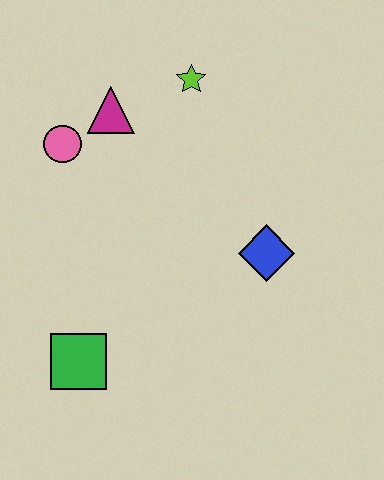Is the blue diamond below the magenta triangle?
Yes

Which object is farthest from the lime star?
The green square is farthest from the lime star.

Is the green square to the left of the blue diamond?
Yes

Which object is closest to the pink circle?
The magenta triangle is closest to the pink circle.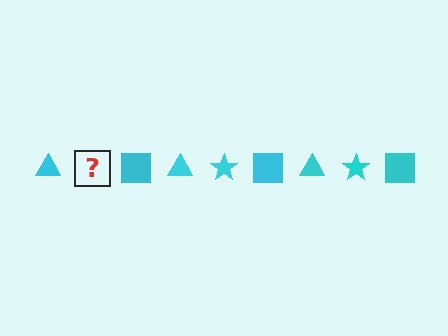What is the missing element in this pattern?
The missing element is a cyan star.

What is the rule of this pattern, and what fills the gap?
The rule is that the pattern cycles through triangle, star, square shapes in cyan. The gap should be filled with a cyan star.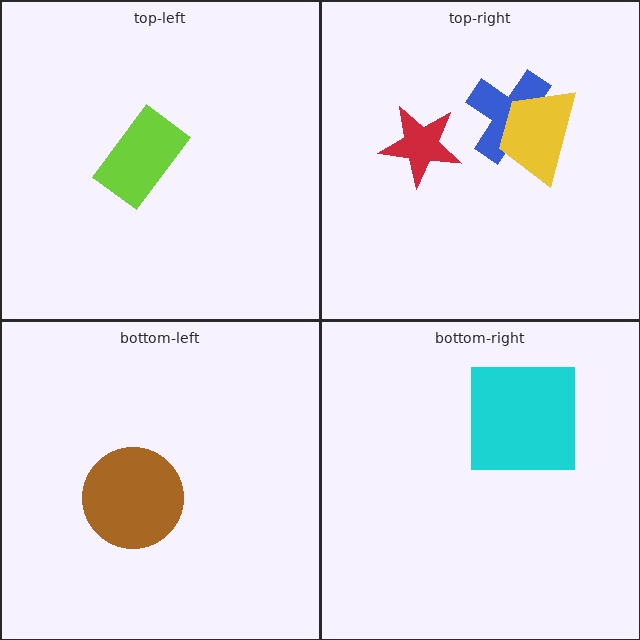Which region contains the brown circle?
The bottom-left region.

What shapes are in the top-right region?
The blue cross, the yellow trapezoid, the red star.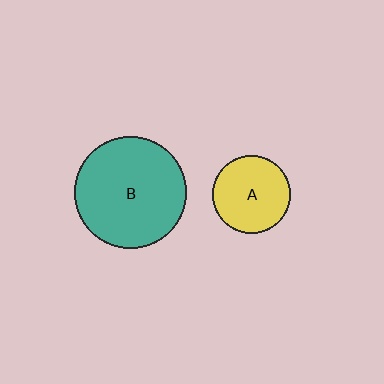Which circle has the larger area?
Circle B (teal).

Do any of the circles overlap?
No, none of the circles overlap.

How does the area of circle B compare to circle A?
Approximately 2.1 times.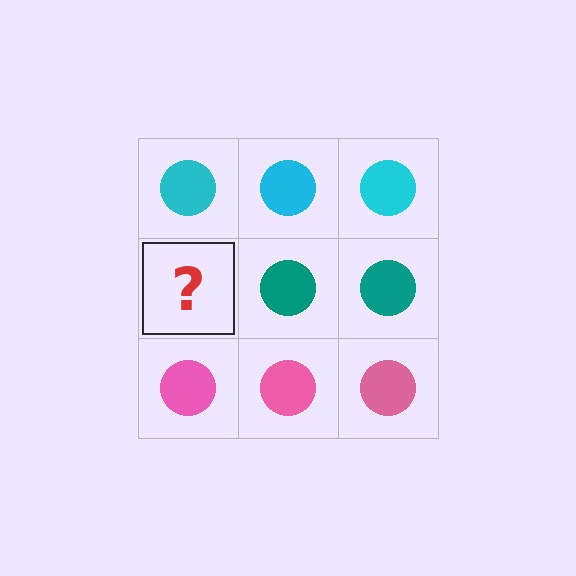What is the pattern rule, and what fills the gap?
The rule is that each row has a consistent color. The gap should be filled with a teal circle.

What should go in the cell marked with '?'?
The missing cell should contain a teal circle.